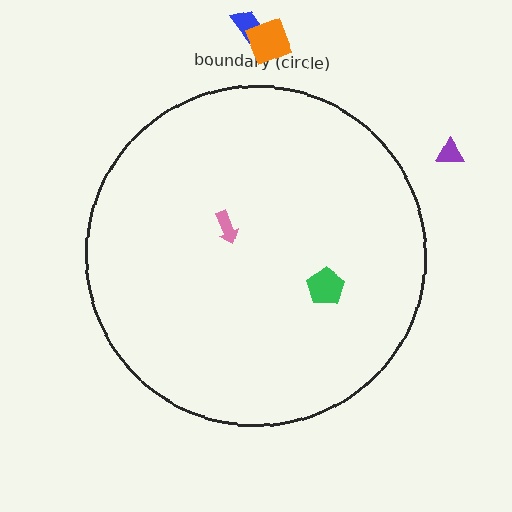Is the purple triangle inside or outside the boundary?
Outside.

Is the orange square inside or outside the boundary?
Outside.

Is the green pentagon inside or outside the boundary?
Inside.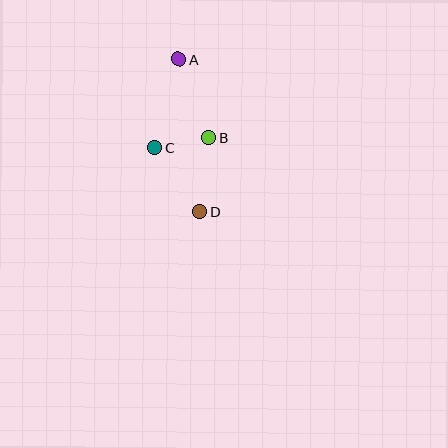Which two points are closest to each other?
Points B and C are closest to each other.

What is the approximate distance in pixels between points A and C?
The distance between A and C is approximately 92 pixels.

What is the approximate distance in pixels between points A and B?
The distance between A and B is approximately 84 pixels.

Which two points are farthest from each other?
Points A and D are farthest from each other.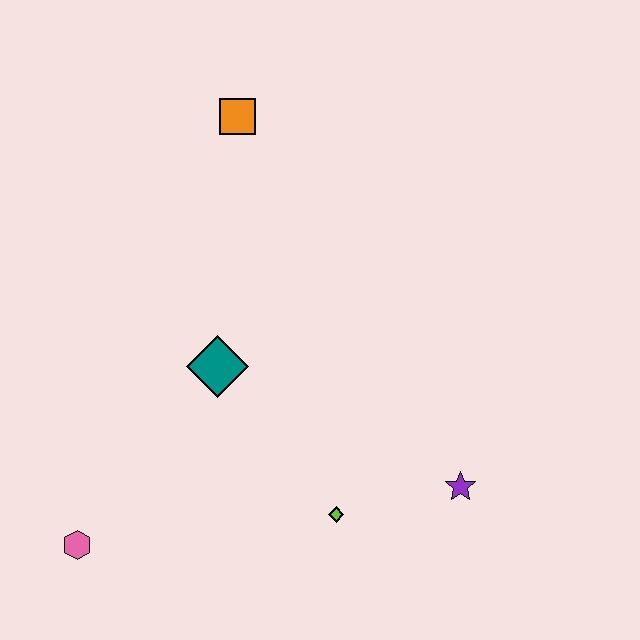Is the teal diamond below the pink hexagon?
No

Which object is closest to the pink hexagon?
The teal diamond is closest to the pink hexagon.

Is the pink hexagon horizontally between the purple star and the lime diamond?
No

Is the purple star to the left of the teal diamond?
No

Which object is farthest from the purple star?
The orange square is farthest from the purple star.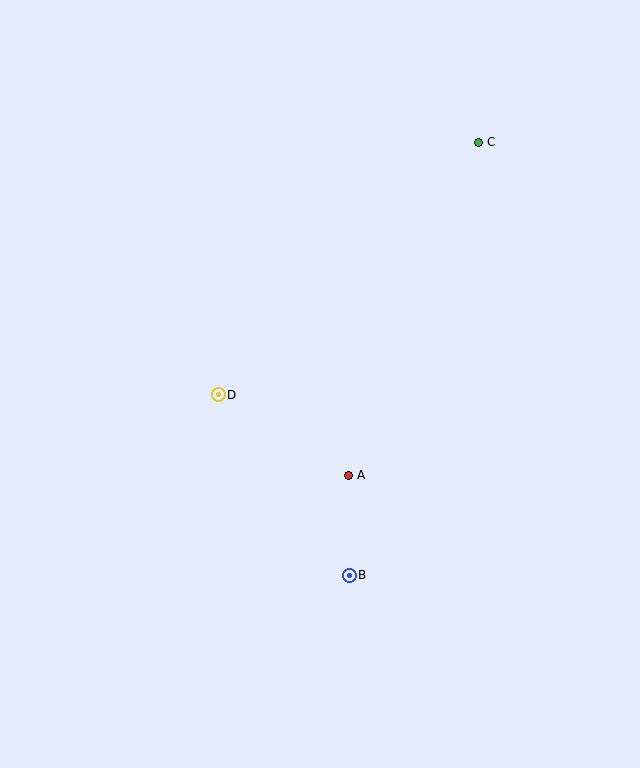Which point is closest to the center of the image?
Point A at (348, 475) is closest to the center.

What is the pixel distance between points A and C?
The distance between A and C is 357 pixels.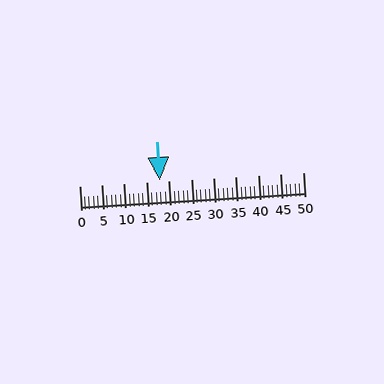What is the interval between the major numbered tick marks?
The major tick marks are spaced 5 units apart.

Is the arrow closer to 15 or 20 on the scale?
The arrow is closer to 20.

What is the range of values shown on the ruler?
The ruler shows values from 0 to 50.